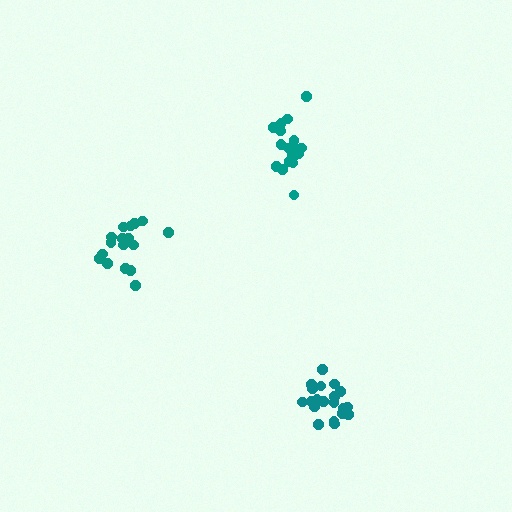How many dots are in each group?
Group 1: 17 dots, Group 2: 20 dots, Group 3: 19 dots (56 total).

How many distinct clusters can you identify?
There are 3 distinct clusters.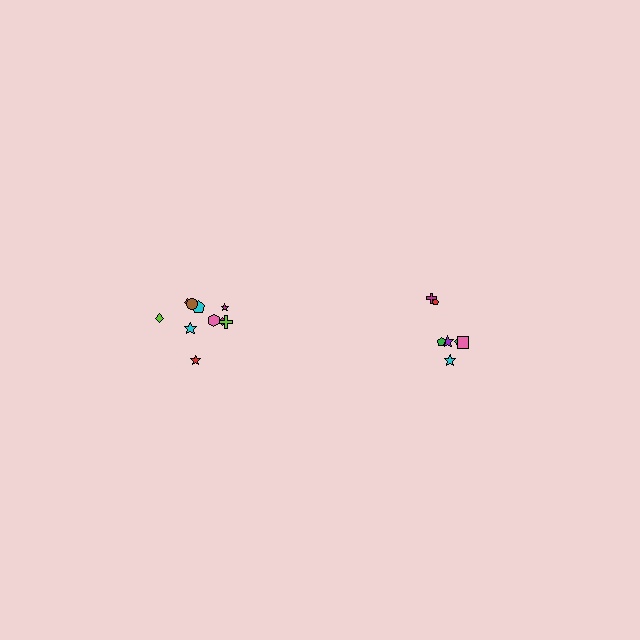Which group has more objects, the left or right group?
The left group.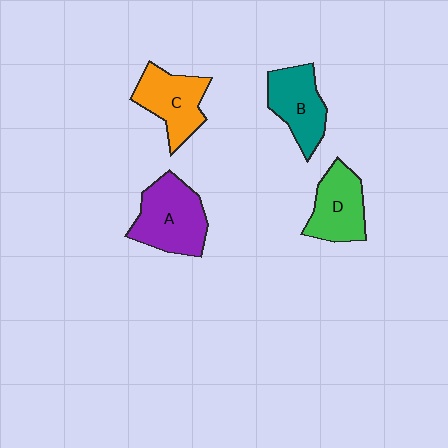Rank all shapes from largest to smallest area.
From largest to smallest: A (purple), C (orange), B (teal), D (green).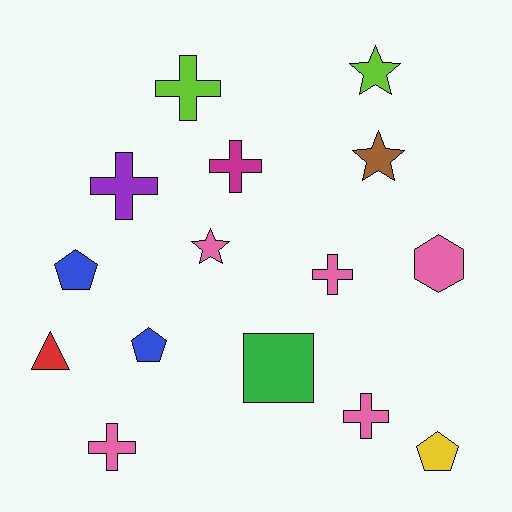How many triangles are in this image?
There is 1 triangle.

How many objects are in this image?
There are 15 objects.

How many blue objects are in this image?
There are 2 blue objects.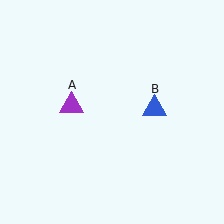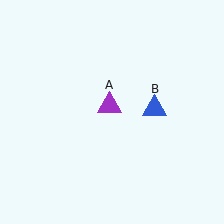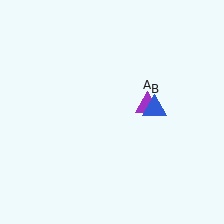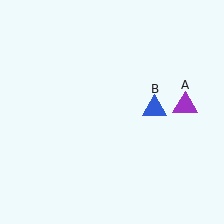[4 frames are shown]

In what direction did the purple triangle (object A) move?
The purple triangle (object A) moved right.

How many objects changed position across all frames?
1 object changed position: purple triangle (object A).